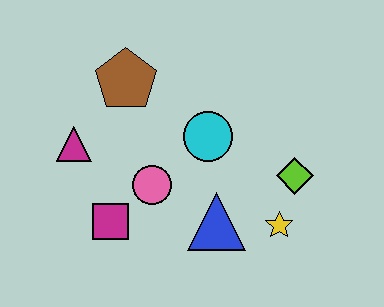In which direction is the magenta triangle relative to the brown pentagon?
The magenta triangle is below the brown pentagon.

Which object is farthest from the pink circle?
The lime diamond is farthest from the pink circle.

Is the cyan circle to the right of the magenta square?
Yes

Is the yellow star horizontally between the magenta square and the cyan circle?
No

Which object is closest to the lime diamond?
The yellow star is closest to the lime diamond.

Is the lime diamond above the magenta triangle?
No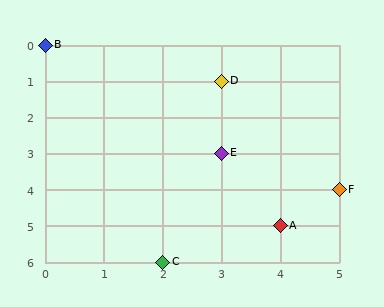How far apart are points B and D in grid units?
Points B and D are 3 columns and 1 row apart (about 3.2 grid units diagonally).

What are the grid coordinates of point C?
Point C is at grid coordinates (2, 6).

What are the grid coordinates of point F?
Point F is at grid coordinates (5, 4).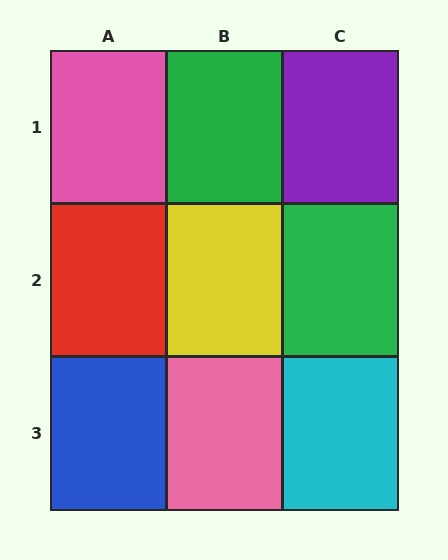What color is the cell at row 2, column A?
Red.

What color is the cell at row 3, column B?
Pink.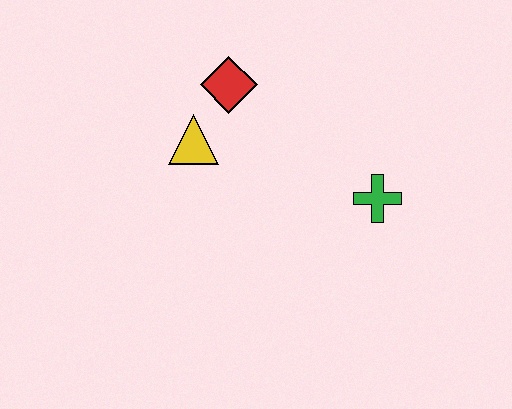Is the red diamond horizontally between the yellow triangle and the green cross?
Yes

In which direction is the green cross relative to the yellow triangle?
The green cross is to the right of the yellow triangle.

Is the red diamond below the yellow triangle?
No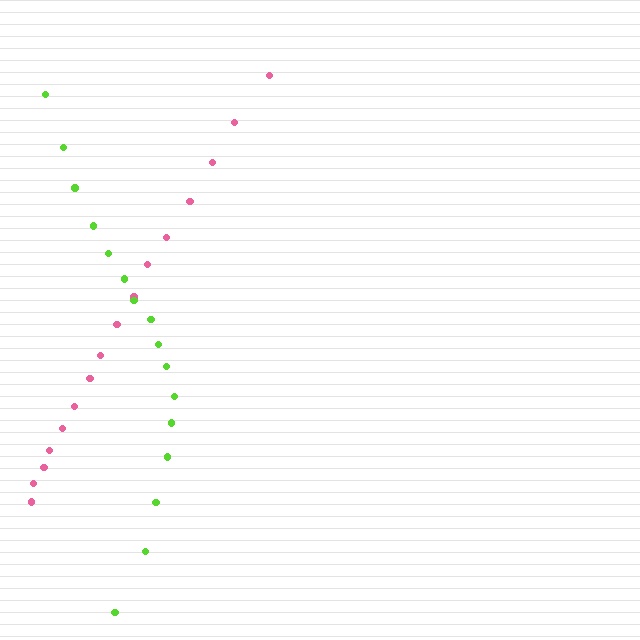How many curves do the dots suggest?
There are 2 distinct paths.